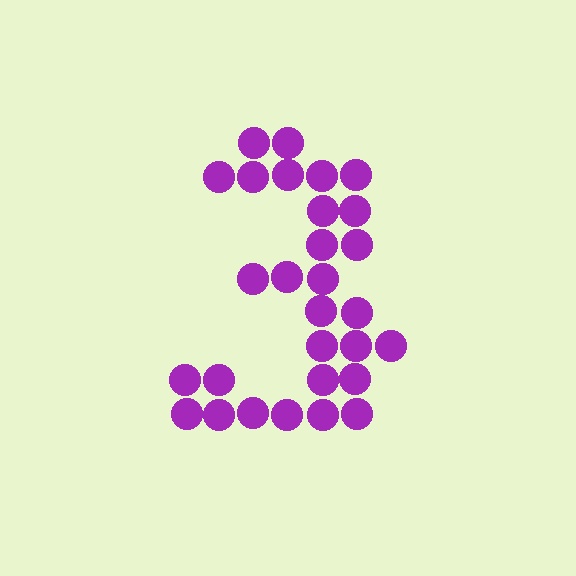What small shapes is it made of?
It is made of small circles.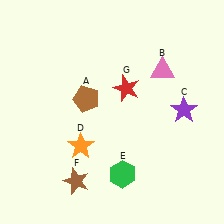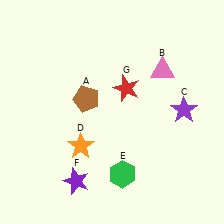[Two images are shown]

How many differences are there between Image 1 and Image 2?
There is 1 difference between the two images.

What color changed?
The star (F) changed from brown in Image 1 to purple in Image 2.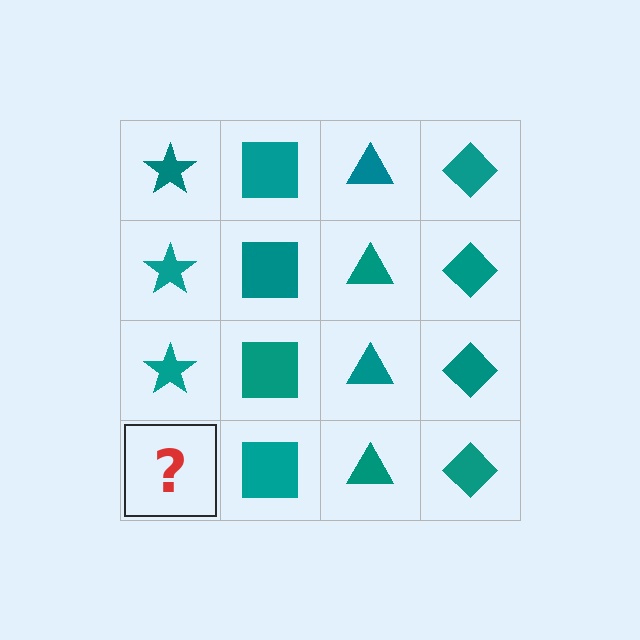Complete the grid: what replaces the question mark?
The question mark should be replaced with a teal star.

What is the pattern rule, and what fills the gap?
The rule is that each column has a consistent shape. The gap should be filled with a teal star.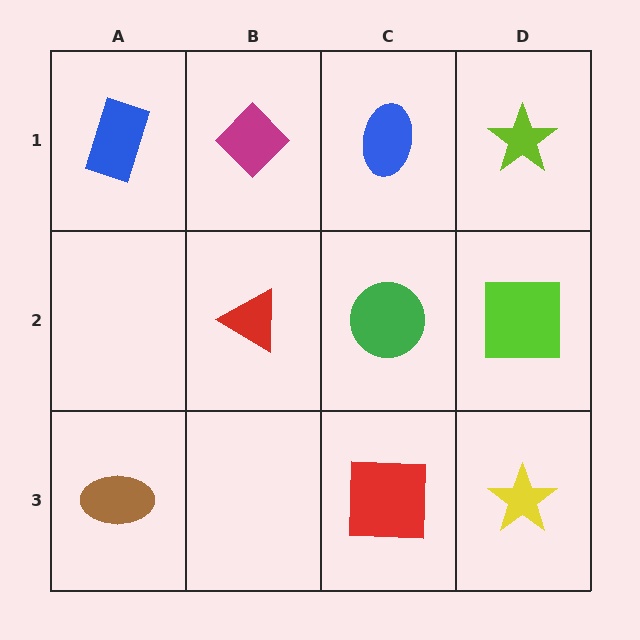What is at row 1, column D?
A lime star.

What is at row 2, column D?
A lime square.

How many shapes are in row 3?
3 shapes.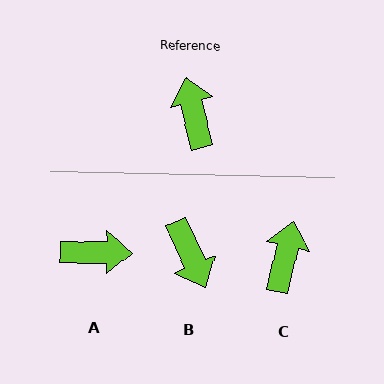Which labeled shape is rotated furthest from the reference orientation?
B, about 169 degrees away.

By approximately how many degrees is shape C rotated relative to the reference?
Approximately 27 degrees clockwise.